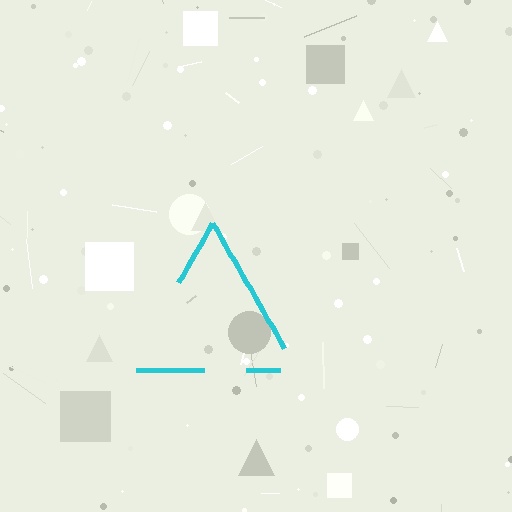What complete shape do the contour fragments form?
The contour fragments form a triangle.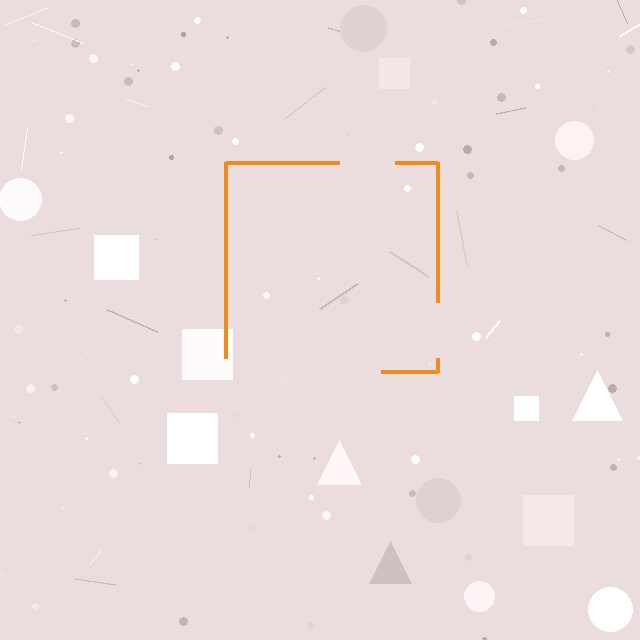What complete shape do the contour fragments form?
The contour fragments form a square.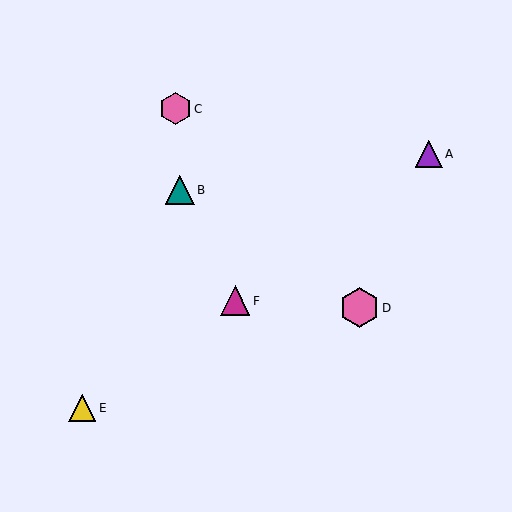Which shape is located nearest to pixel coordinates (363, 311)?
The pink hexagon (labeled D) at (360, 308) is nearest to that location.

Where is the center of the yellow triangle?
The center of the yellow triangle is at (82, 408).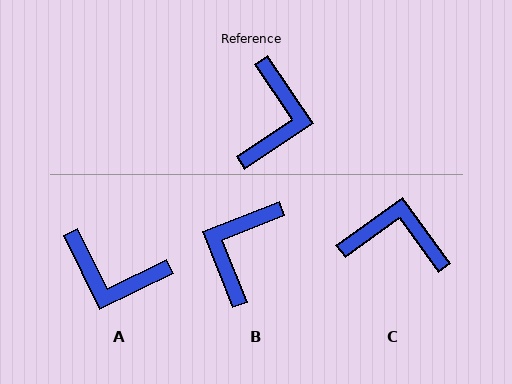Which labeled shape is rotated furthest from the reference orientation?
B, about 167 degrees away.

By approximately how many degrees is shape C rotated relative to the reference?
Approximately 92 degrees counter-clockwise.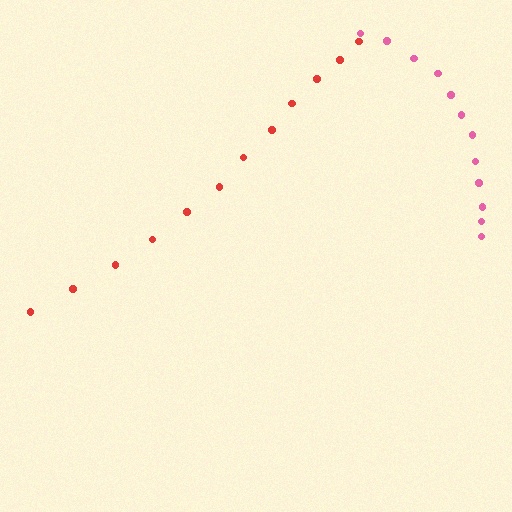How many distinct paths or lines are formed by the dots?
There are 2 distinct paths.